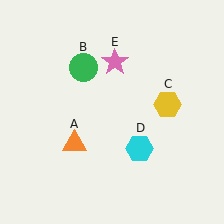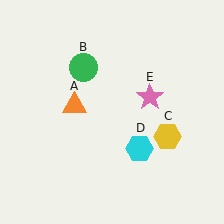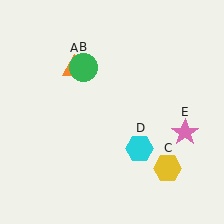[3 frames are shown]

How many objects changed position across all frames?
3 objects changed position: orange triangle (object A), yellow hexagon (object C), pink star (object E).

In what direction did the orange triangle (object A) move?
The orange triangle (object A) moved up.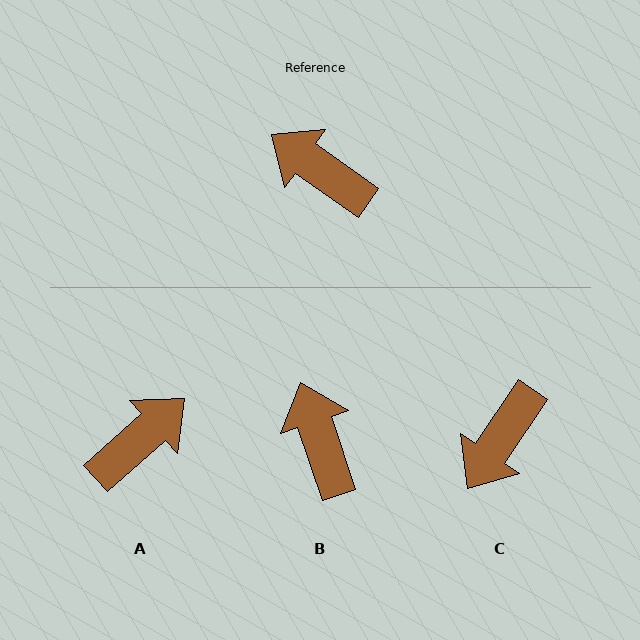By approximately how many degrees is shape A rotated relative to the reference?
Approximately 103 degrees clockwise.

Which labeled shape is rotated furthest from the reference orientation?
A, about 103 degrees away.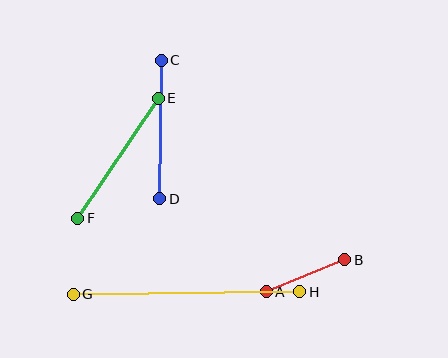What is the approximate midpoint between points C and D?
The midpoint is at approximately (161, 130) pixels.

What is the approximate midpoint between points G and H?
The midpoint is at approximately (186, 293) pixels.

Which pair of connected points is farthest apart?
Points G and H are farthest apart.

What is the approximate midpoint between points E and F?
The midpoint is at approximately (118, 158) pixels.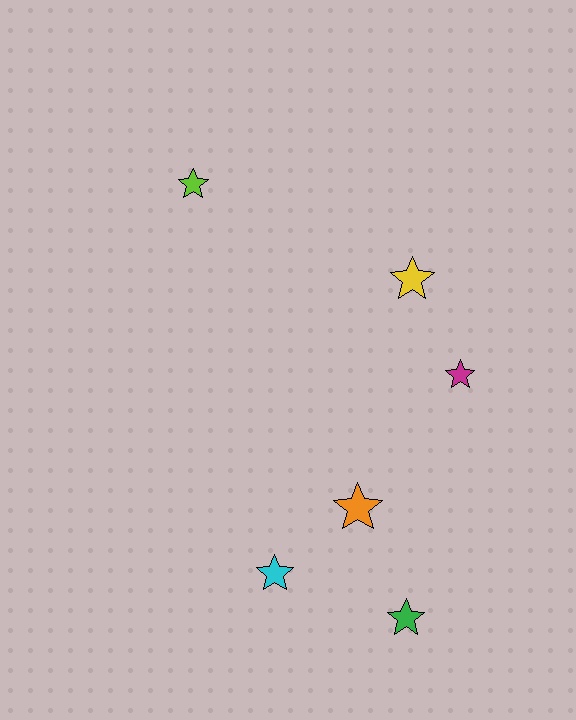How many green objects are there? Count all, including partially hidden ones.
There is 1 green object.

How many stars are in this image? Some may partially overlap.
There are 6 stars.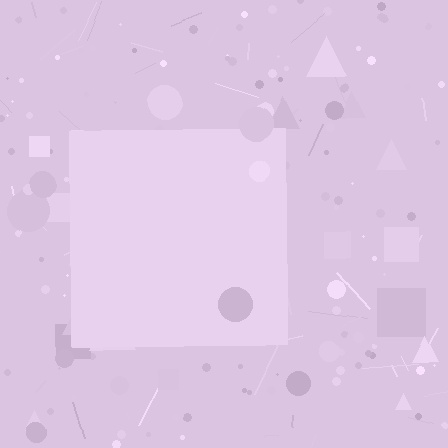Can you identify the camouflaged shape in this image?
The camouflaged shape is a square.